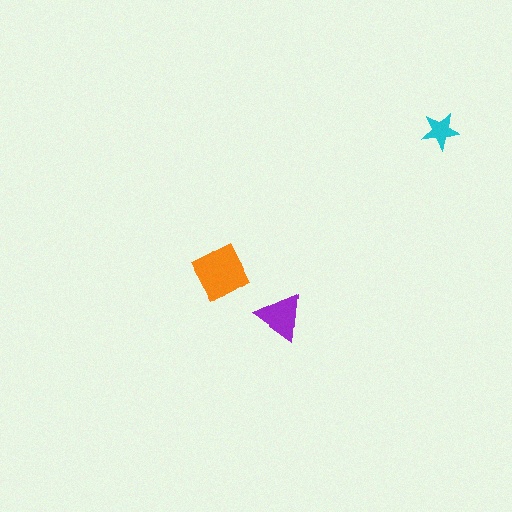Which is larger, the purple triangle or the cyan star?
The purple triangle.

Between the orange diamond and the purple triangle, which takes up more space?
The orange diamond.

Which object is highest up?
The cyan star is topmost.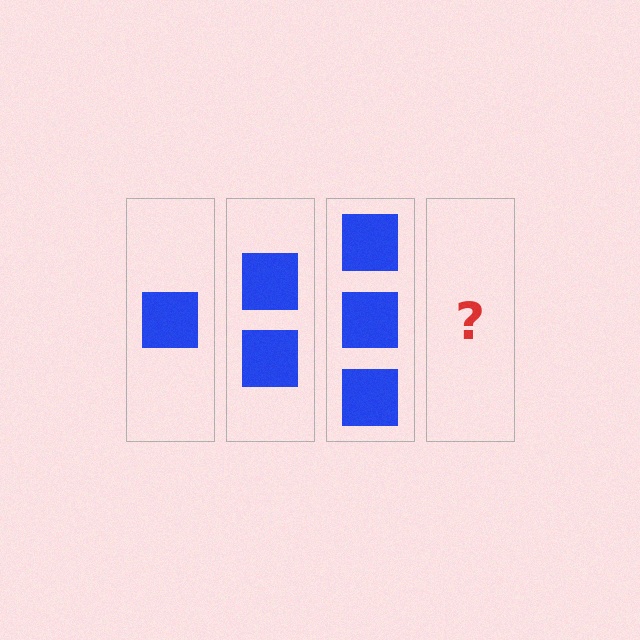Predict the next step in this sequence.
The next step is 4 squares.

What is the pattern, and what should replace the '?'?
The pattern is that each step adds one more square. The '?' should be 4 squares.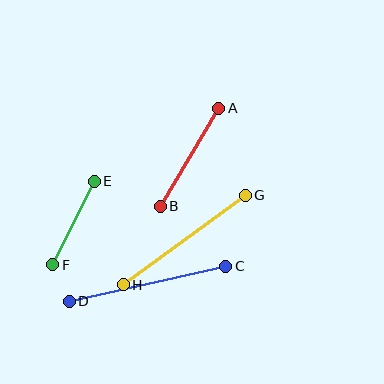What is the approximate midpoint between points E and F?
The midpoint is at approximately (74, 223) pixels.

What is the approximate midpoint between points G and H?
The midpoint is at approximately (184, 240) pixels.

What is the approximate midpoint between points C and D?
The midpoint is at approximately (147, 284) pixels.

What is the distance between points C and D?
The distance is approximately 160 pixels.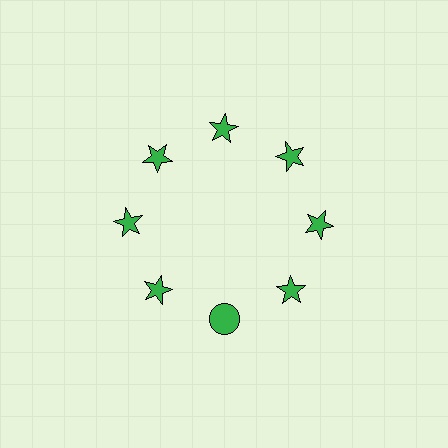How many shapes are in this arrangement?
There are 8 shapes arranged in a ring pattern.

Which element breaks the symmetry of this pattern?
The green circle at roughly the 6 o'clock position breaks the symmetry. All other shapes are green stars.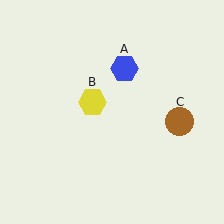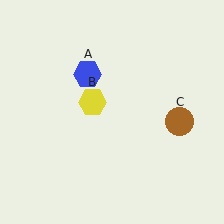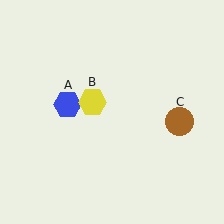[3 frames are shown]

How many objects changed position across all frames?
1 object changed position: blue hexagon (object A).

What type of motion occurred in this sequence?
The blue hexagon (object A) rotated counterclockwise around the center of the scene.